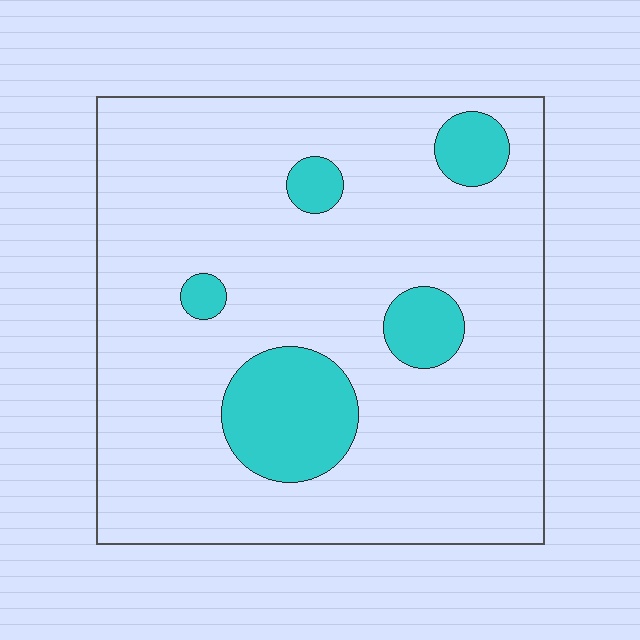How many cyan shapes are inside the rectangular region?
5.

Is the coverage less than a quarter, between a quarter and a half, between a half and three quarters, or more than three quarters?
Less than a quarter.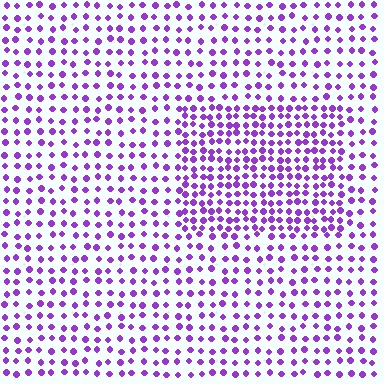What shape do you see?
I see a rectangle.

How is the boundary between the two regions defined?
The boundary is defined by a change in element density (approximately 1.8x ratio). All elements are the same color, size, and shape.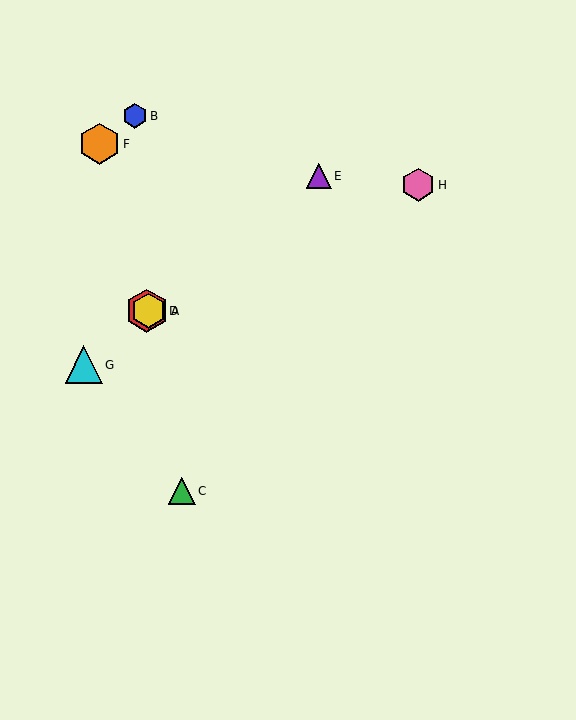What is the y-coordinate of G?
Object G is at y≈365.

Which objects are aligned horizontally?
Objects A, D are aligned horizontally.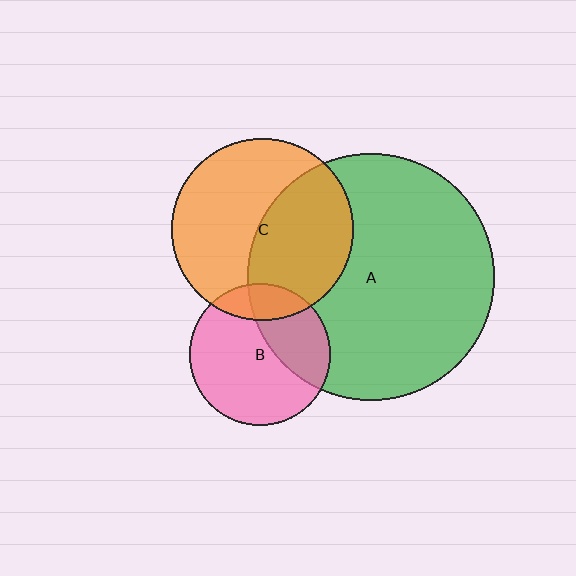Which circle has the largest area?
Circle A (green).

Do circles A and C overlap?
Yes.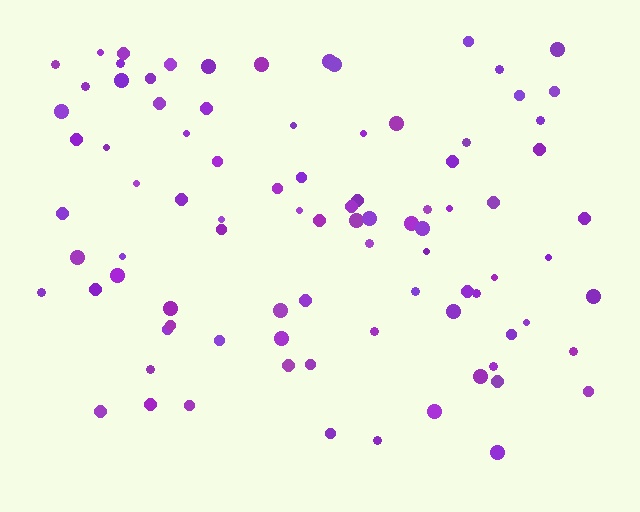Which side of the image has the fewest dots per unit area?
The bottom.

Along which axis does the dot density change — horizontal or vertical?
Vertical.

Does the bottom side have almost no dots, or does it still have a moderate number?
Still a moderate number, just noticeably fewer than the top.